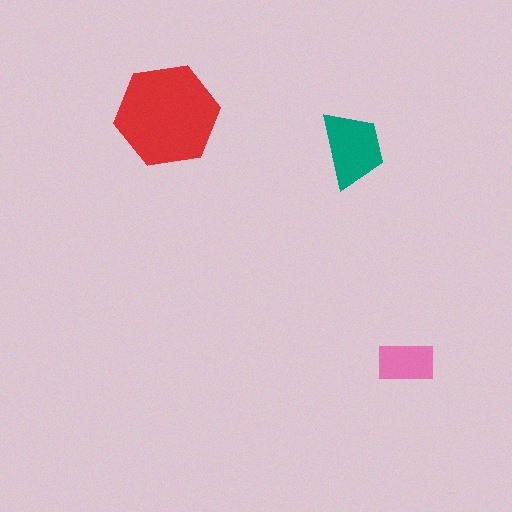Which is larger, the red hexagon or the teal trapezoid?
The red hexagon.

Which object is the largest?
The red hexagon.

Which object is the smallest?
The pink rectangle.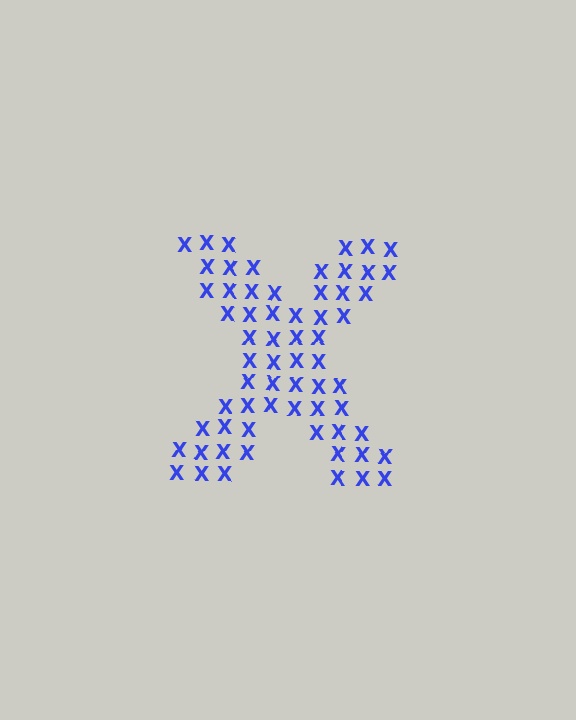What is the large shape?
The large shape is the letter X.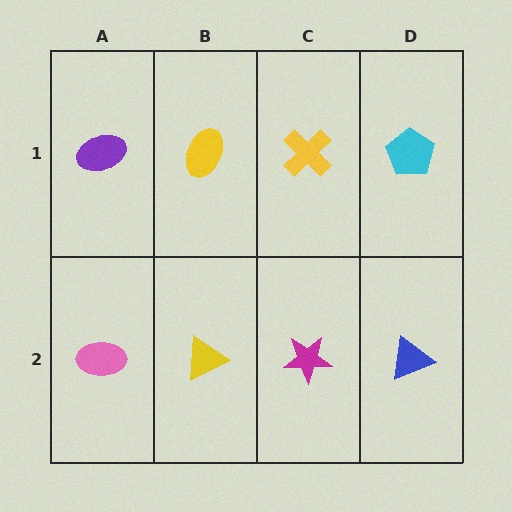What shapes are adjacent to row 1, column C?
A magenta star (row 2, column C), a yellow ellipse (row 1, column B), a cyan pentagon (row 1, column D).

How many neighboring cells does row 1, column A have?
2.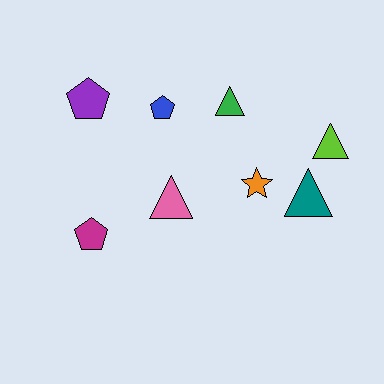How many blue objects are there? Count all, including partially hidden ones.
There is 1 blue object.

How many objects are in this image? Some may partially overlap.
There are 8 objects.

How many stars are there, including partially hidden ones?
There is 1 star.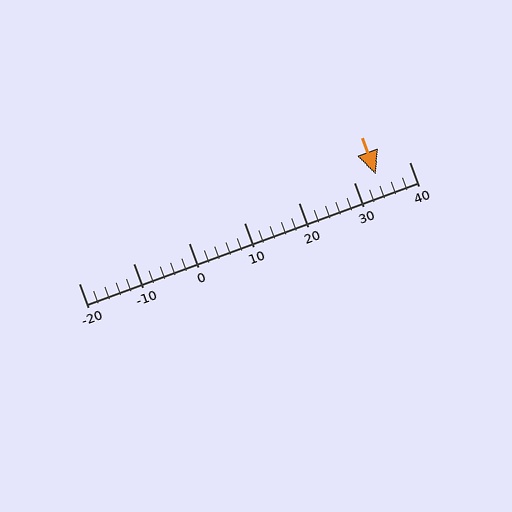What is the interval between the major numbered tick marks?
The major tick marks are spaced 10 units apart.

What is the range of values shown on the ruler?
The ruler shows values from -20 to 40.